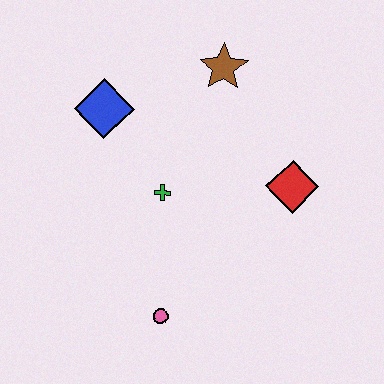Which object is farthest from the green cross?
The brown star is farthest from the green cross.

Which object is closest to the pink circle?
The green cross is closest to the pink circle.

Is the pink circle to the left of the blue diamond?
No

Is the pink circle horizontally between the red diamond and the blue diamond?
Yes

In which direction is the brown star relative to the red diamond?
The brown star is above the red diamond.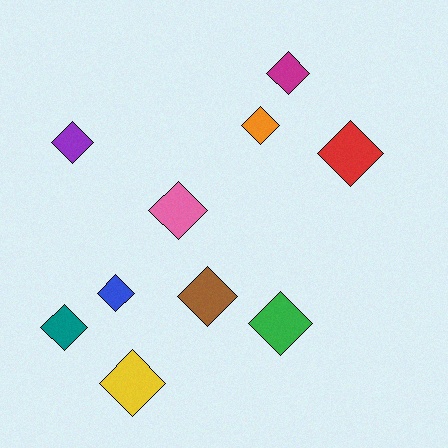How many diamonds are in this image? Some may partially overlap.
There are 10 diamonds.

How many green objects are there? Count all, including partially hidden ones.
There is 1 green object.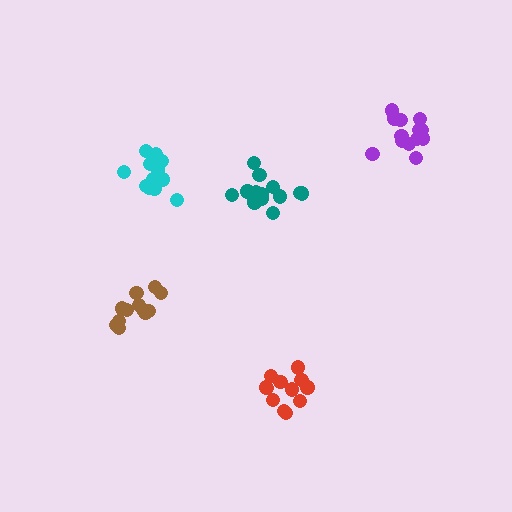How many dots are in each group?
Group 1: 12 dots, Group 2: 13 dots, Group 3: 15 dots, Group 4: 12 dots, Group 5: 14 dots (66 total).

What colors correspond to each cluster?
The clusters are colored: red, purple, teal, brown, cyan.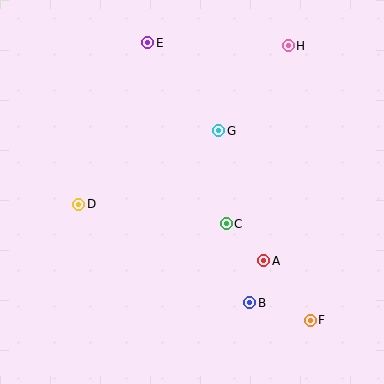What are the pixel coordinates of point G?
Point G is at (219, 131).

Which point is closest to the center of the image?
Point C at (226, 224) is closest to the center.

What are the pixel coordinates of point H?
Point H is at (288, 46).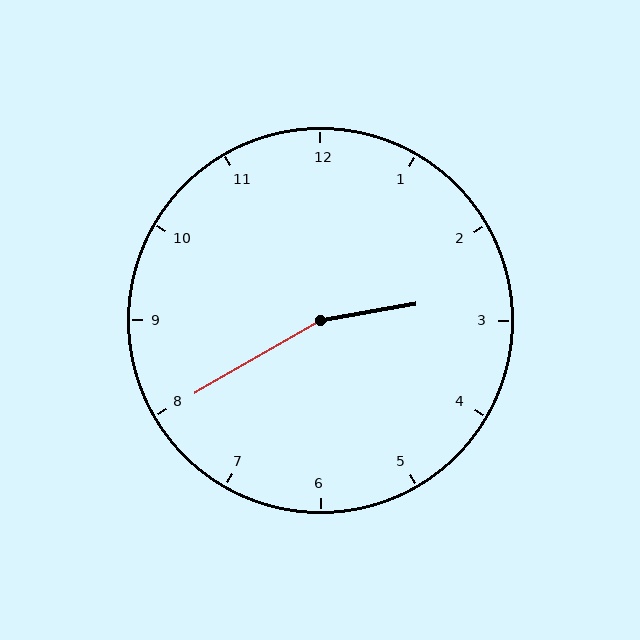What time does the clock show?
2:40.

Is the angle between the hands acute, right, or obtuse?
It is obtuse.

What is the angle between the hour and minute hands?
Approximately 160 degrees.